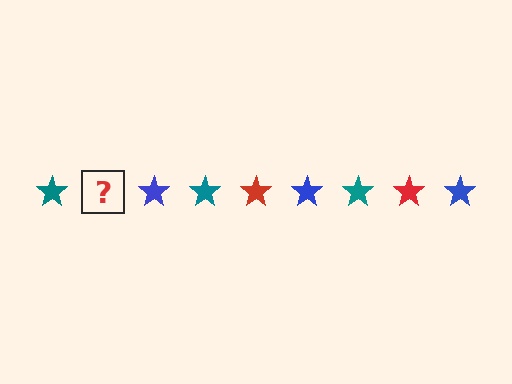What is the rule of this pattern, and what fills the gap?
The rule is that the pattern cycles through teal, red, blue stars. The gap should be filled with a red star.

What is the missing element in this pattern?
The missing element is a red star.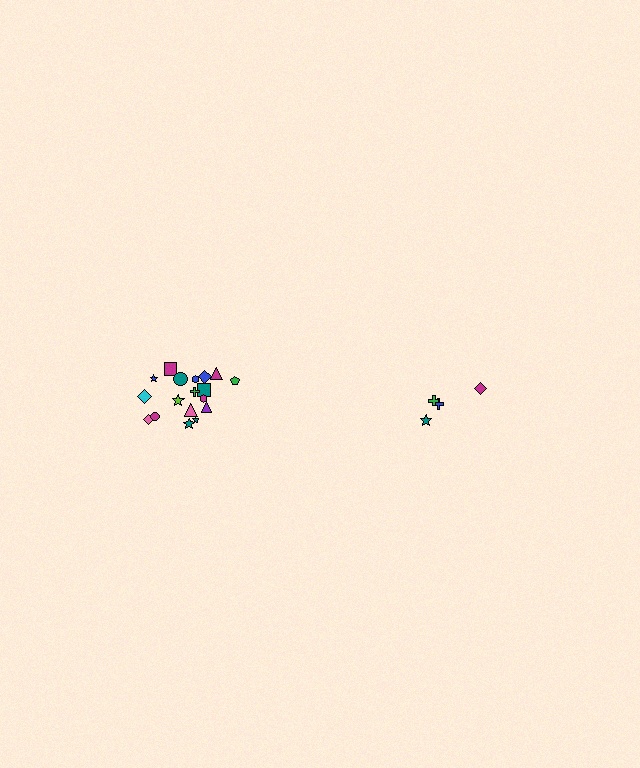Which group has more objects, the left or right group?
The left group.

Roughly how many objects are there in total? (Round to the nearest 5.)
Roughly 20 objects in total.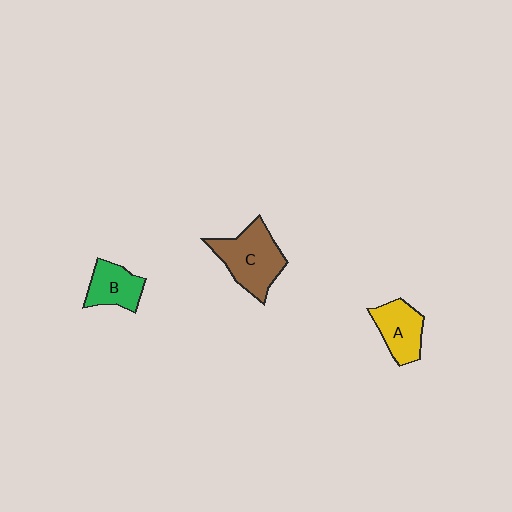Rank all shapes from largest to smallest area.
From largest to smallest: C (brown), A (yellow), B (green).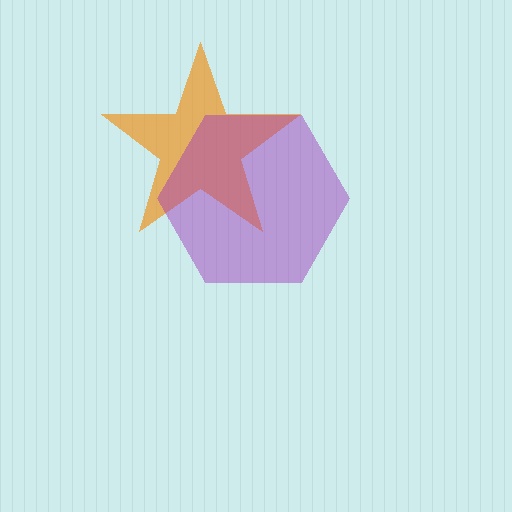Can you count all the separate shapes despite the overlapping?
Yes, there are 2 separate shapes.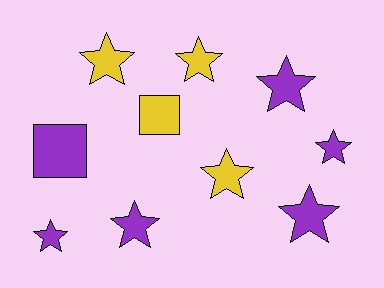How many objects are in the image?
There are 10 objects.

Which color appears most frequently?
Purple, with 6 objects.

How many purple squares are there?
There is 1 purple square.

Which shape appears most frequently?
Star, with 8 objects.